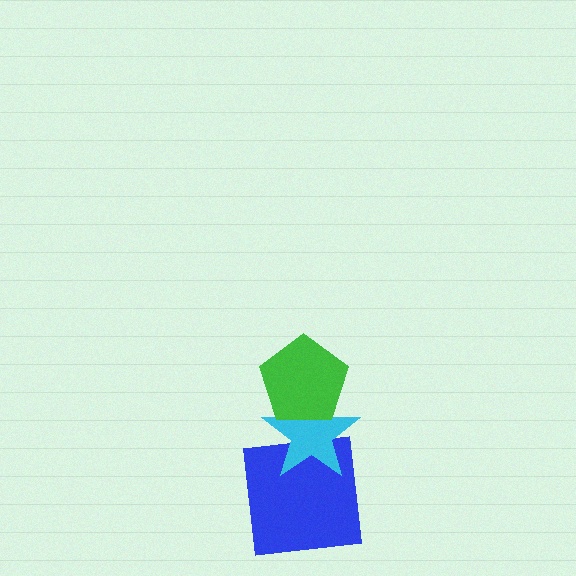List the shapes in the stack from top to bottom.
From top to bottom: the green pentagon, the cyan star, the blue square.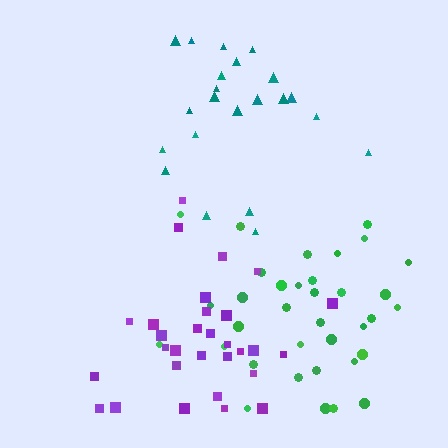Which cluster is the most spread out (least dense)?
Purple.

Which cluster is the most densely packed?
Teal.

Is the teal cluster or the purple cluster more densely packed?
Teal.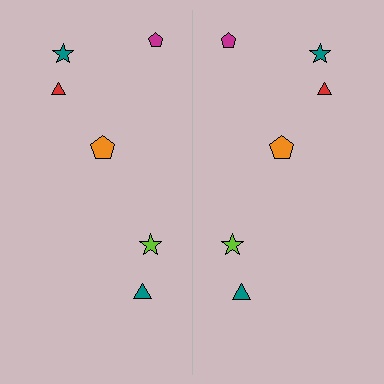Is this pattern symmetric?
Yes, this pattern has bilateral (reflection) symmetry.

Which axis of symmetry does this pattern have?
The pattern has a vertical axis of symmetry running through the center of the image.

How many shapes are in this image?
There are 12 shapes in this image.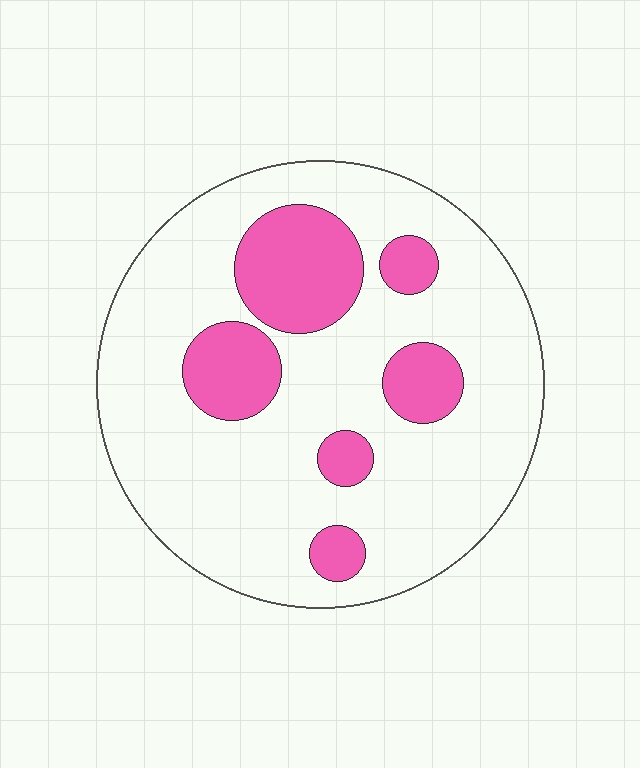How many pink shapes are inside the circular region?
6.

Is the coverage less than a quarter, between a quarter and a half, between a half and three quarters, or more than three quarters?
Less than a quarter.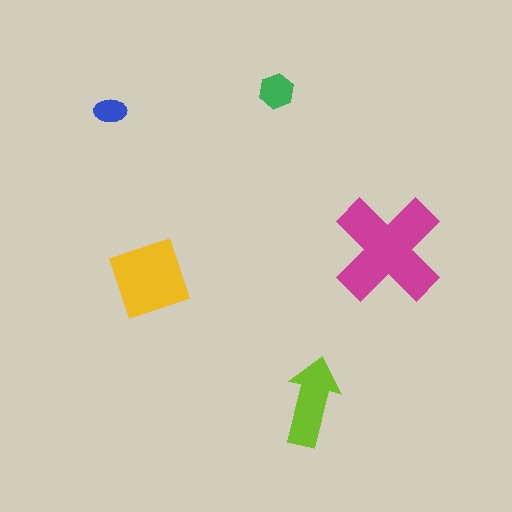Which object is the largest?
The magenta cross.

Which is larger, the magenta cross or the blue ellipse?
The magenta cross.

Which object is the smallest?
The blue ellipse.